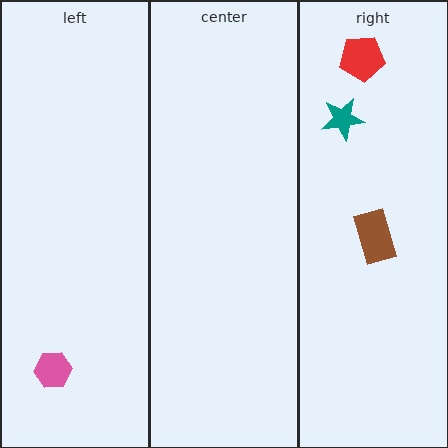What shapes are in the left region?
The pink hexagon.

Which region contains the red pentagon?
The right region.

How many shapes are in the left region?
1.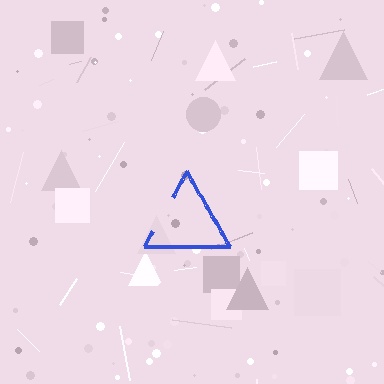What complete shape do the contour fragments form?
The contour fragments form a triangle.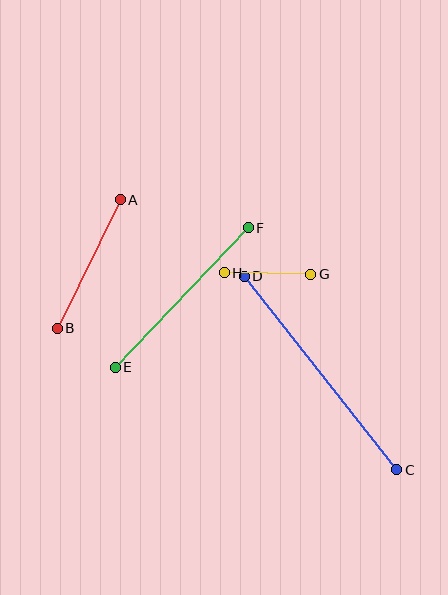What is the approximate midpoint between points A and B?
The midpoint is at approximately (89, 264) pixels.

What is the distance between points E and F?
The distance is approximately 193 pixels.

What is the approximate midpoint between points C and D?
The midpoint is at approximately (321, 373) pixels.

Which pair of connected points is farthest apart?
Points C and D are farthest apart.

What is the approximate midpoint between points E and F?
The midpoint is at approximately (182, 298) pixels.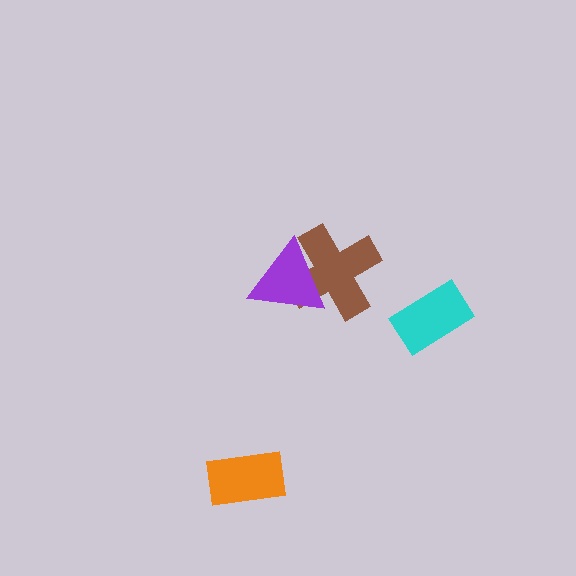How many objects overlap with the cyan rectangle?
0 objects overlap with the cyan rectangle.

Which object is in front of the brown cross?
The purple triangle is in front of the brown cross.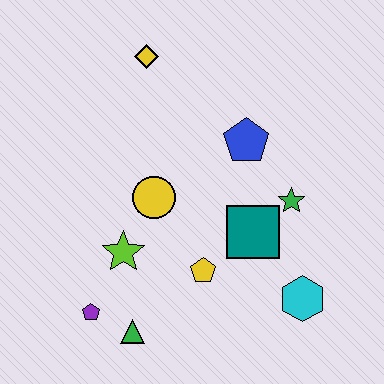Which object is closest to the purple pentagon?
The green triangle is closest to the purple pentagon.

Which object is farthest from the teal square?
The yellow diamond is farthest from the teal square.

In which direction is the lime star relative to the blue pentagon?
The lime star is to the left of the blue pentagon.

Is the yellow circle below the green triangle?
No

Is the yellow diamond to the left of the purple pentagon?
No